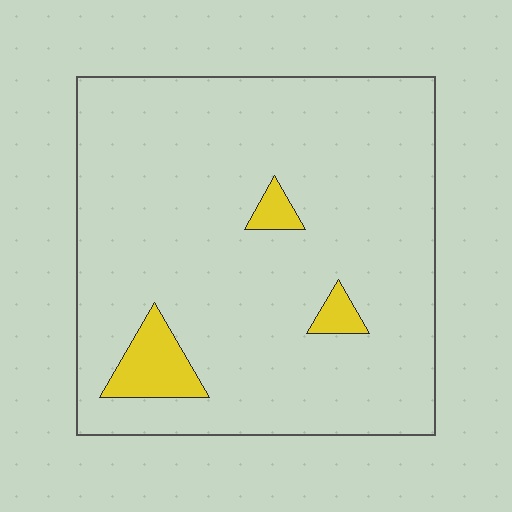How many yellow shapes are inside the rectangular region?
3.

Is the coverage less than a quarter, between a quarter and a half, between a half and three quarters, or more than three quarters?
Less than a quarter.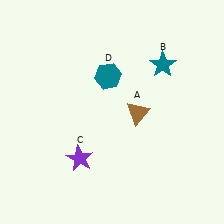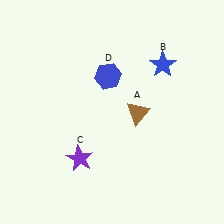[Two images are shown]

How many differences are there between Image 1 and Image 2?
There are 2 differences between the two images.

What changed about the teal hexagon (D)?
In Image 1, D is teal. In Image 2, it changed to blue.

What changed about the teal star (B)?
In Image 1, B is teal. In Image 2, it changed to blue.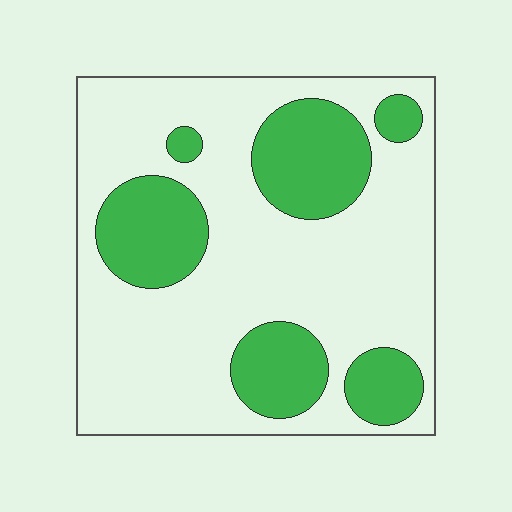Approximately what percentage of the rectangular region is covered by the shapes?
Approximately 30%.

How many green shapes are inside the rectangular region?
6.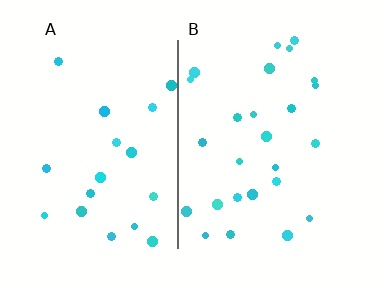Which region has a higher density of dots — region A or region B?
B (the right).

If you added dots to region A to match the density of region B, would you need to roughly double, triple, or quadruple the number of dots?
Approximately double.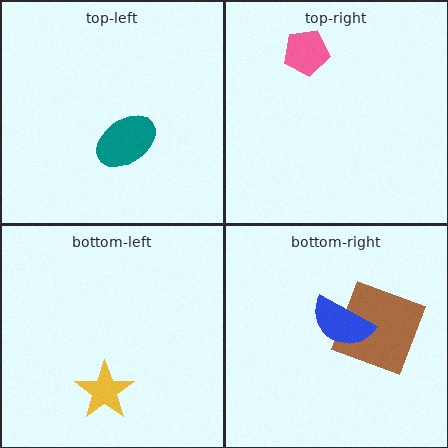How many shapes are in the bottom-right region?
2.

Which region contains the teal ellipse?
The top-left region.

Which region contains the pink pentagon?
The top-right region.